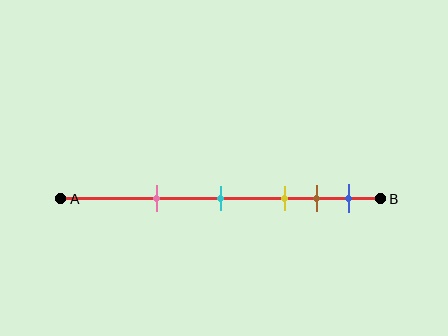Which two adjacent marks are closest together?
The brown and blue marks are the closest adjacent pair.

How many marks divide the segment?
There are 5 marks dividing the segment.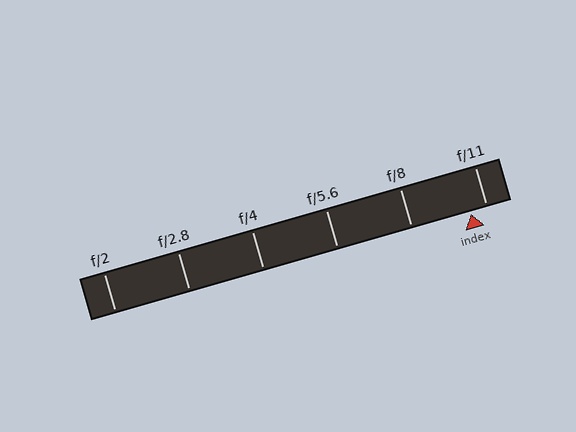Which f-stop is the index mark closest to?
The index mark is closest to f/11.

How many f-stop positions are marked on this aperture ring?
There are 6 f-stop positions marked.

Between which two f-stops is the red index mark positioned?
The index mark is between f/8 and f/11.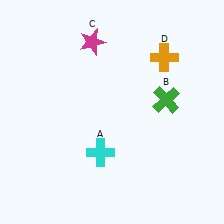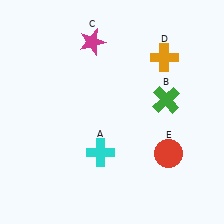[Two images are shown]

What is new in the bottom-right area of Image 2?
A red circle (E) was added in the bottom-right area of Image 2.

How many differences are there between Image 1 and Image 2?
There is 1 difference between the two images.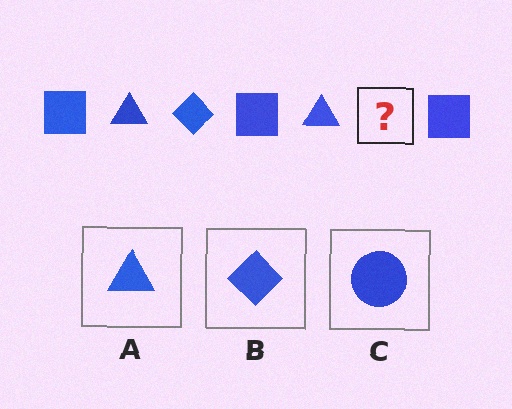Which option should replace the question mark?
Option B.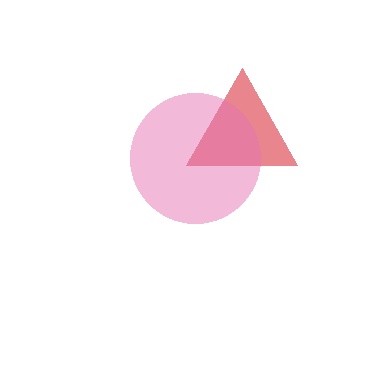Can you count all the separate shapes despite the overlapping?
Yes, there are 2 separate shapes.